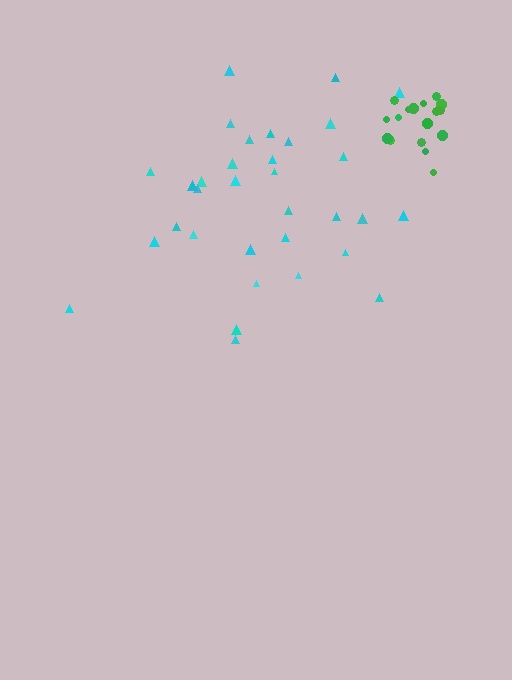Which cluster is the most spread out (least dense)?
Cyan.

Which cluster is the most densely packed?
Green.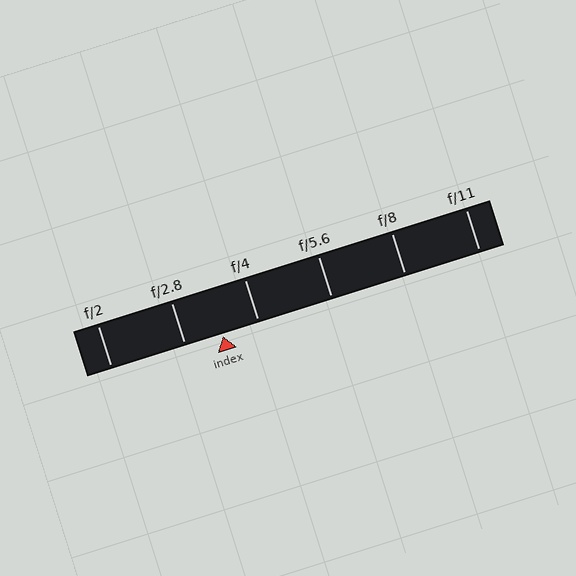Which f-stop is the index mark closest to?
The index mark is closest to f/4.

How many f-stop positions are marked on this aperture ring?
There are 6 f-stop positions marked.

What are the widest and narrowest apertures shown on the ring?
The widest aperture shown is f/2 and the narrowest is f/11.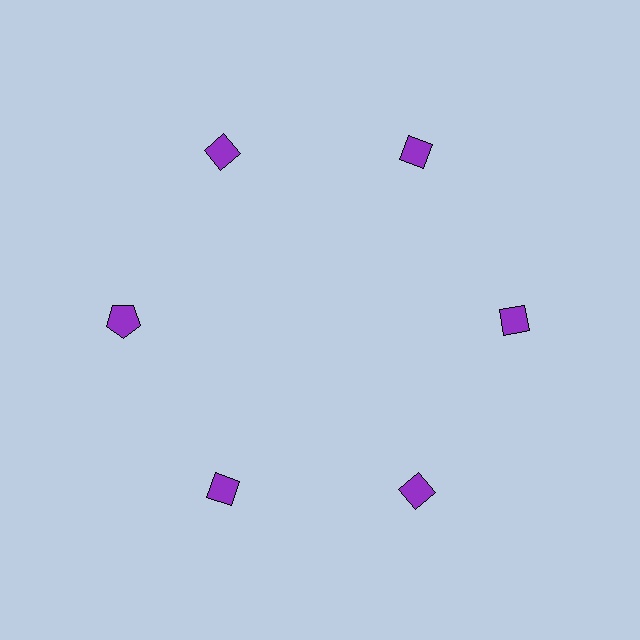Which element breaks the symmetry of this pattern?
The purple pentagon at roughly the 9 o'clock position breaks the symmetry. All other shapes are purple diamonds.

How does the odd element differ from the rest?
It has a different shape: pentagon instead of diamond.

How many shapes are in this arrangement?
There are 6 shapes arranged in a ring pattern.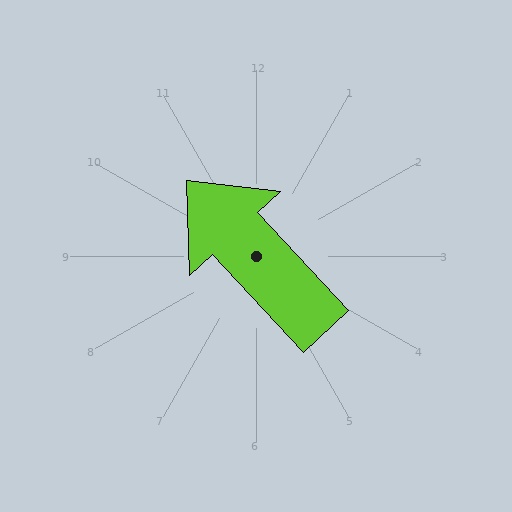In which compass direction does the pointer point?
Northwest.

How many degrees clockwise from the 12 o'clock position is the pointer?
Approximately 317 degrees.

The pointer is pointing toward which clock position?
Roughly 11 o'clock.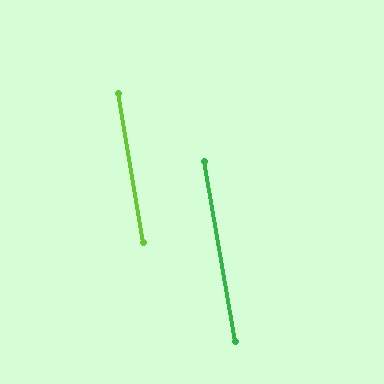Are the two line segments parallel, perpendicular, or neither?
Parallel — their directions differ by only 0.3°.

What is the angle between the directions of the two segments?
Approximately 0 degrees.